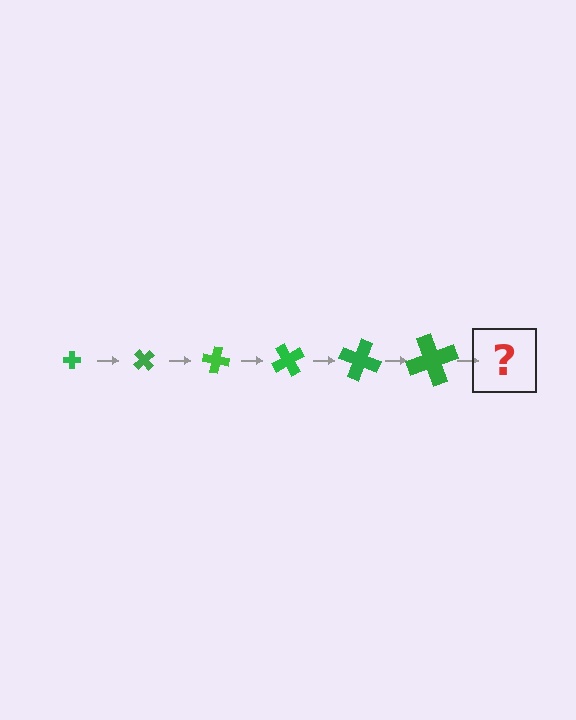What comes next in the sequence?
The next element should be a cross, larger than the previous one and rotated 300 degrees from the start.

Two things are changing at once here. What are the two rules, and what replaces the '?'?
The two rules are that the cross grows larger each step and it rotates 50 degrees each step. The '?' should be a cross, larger than the previous one and rotated 300 degrees from the start.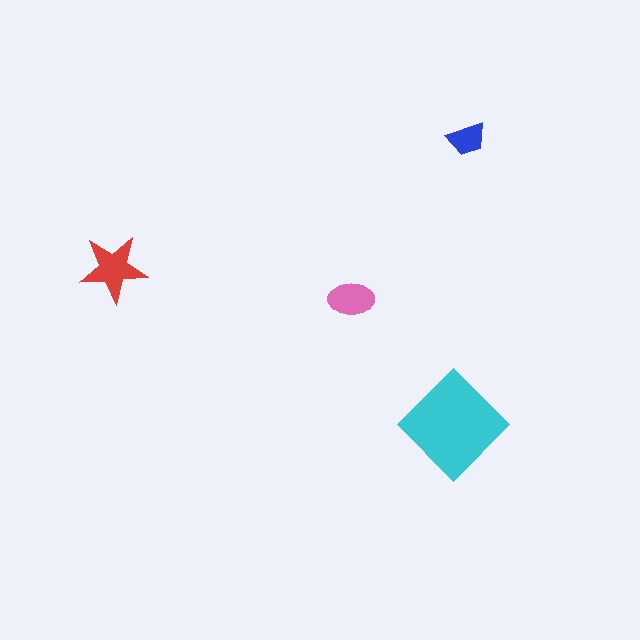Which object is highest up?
The blue trapezoid is topmost.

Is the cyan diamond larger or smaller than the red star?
Larger.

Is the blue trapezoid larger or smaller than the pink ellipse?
Smaller.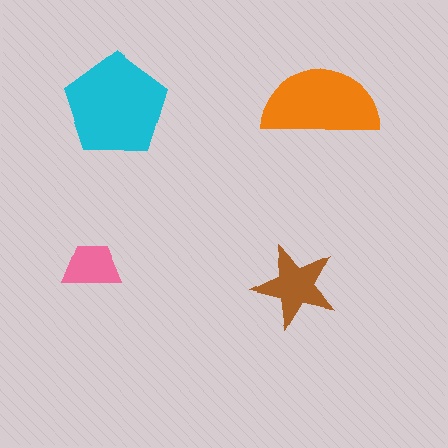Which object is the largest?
The cyan pentagon.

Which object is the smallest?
The pink trapezoid.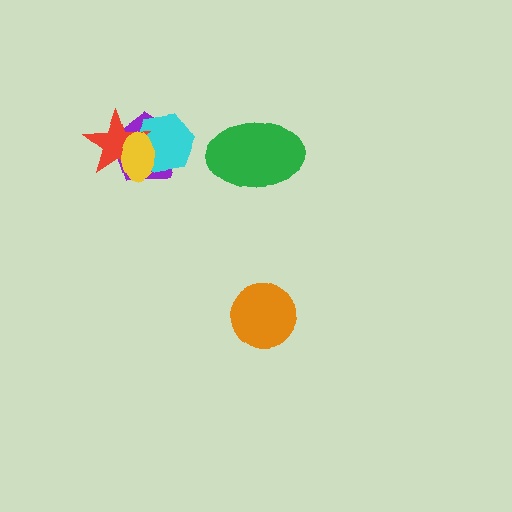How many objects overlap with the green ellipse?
0 objects overlap with the green ellipse.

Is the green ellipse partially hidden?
No, no other shape covers it.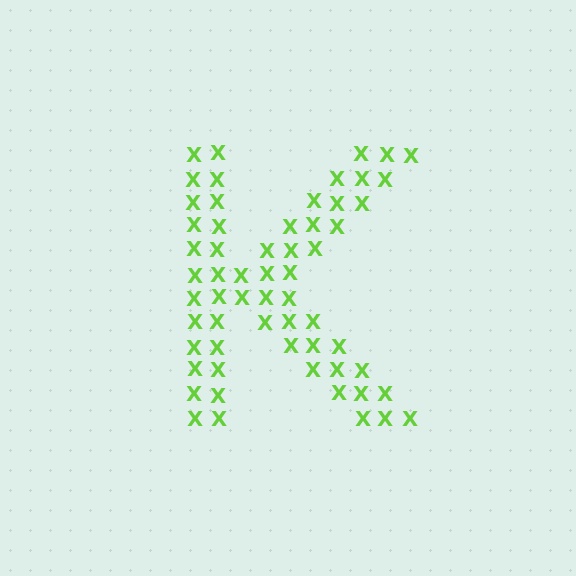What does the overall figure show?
The overall figure shows the letter K.